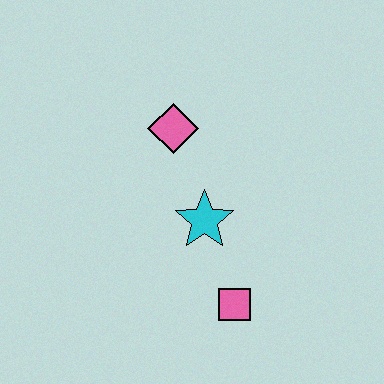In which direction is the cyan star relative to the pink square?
The cyan star is above the pink square.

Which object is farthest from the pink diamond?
The pink square is farthest from the pink diamond.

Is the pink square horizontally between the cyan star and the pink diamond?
No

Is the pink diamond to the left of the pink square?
Yes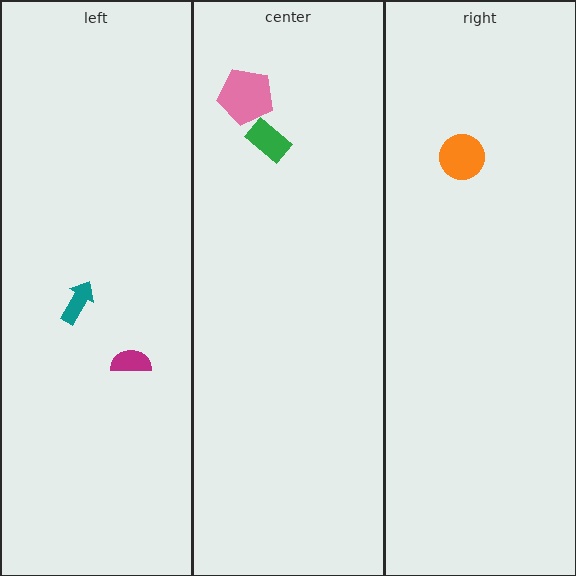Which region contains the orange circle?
The right region.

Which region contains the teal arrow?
The left region.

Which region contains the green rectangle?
The center region.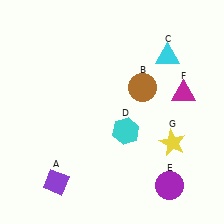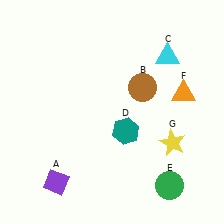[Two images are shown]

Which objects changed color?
D changed from cyan to teal. E changed from purple to green. F changed from magenta to orange.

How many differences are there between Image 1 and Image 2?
There are 3 differences between the two images.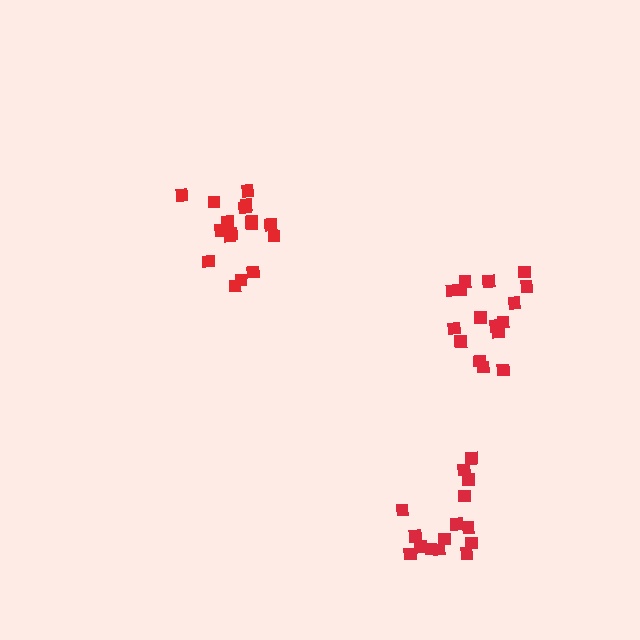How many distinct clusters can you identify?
There are 3 distinct clusters.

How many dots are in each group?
Group 1: 16 dots, Group 2: 17 dots, Group 3: 15 dots (48 total).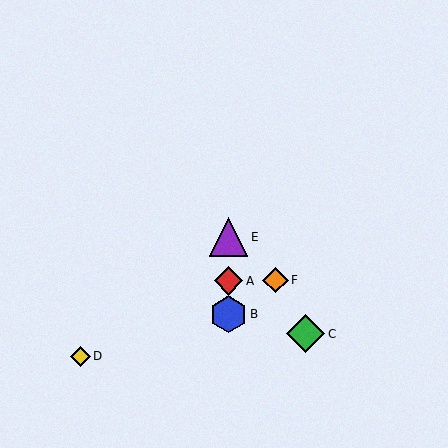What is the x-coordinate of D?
Object D is at x≈80.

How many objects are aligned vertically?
3 objects (A, B, E) are aligned vertically.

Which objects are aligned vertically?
Objects A, B, E are aligned vertically.